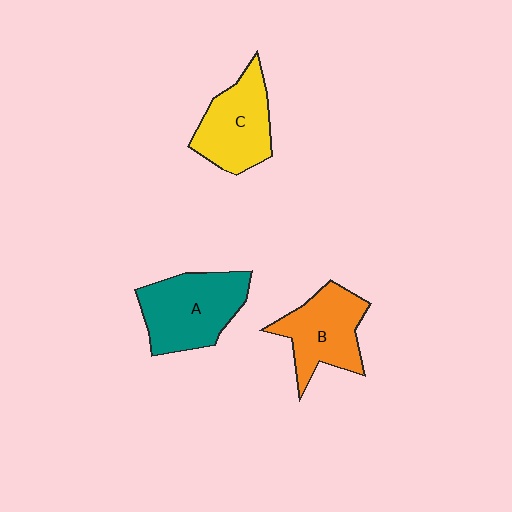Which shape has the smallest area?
Shape C (yellow).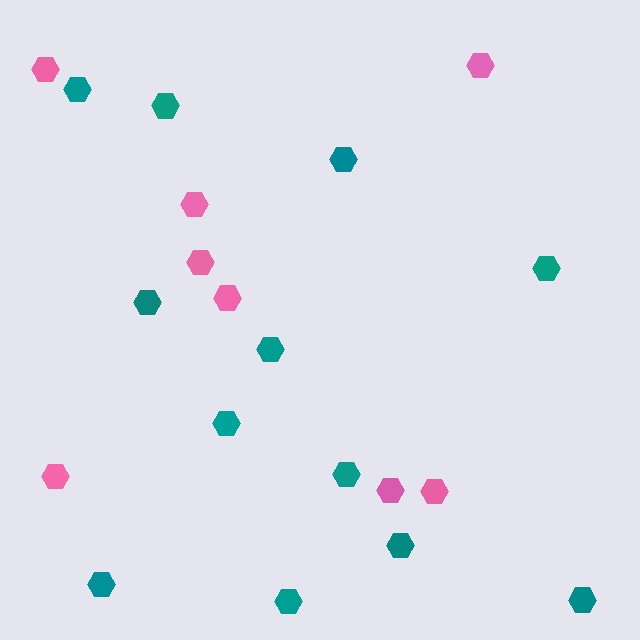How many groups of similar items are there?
There are 2 groups: one group of pink hexagons (8) and one group of teal hexagons (12).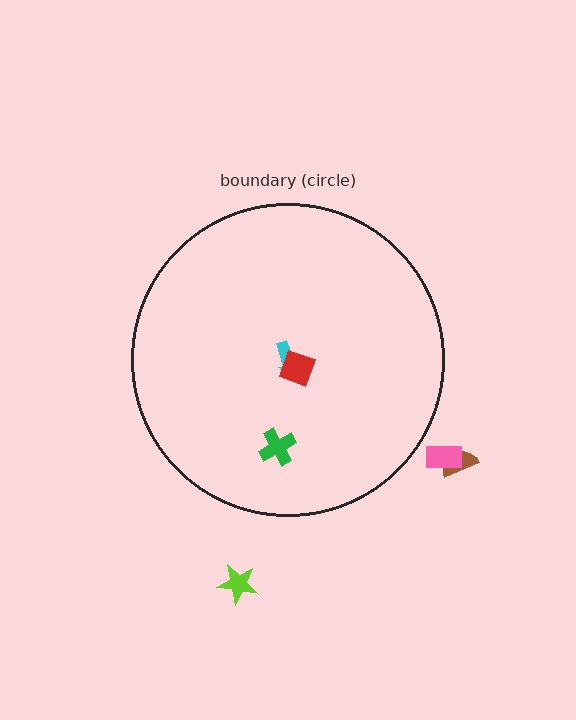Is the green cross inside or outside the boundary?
Inside.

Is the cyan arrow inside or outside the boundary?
Inside.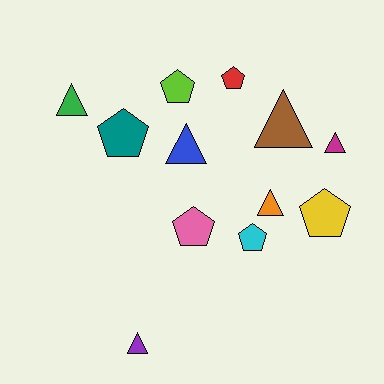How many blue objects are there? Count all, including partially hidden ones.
There is 1 blue object.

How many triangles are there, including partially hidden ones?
There are 6 triangles.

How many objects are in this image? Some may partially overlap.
There are 12 objects.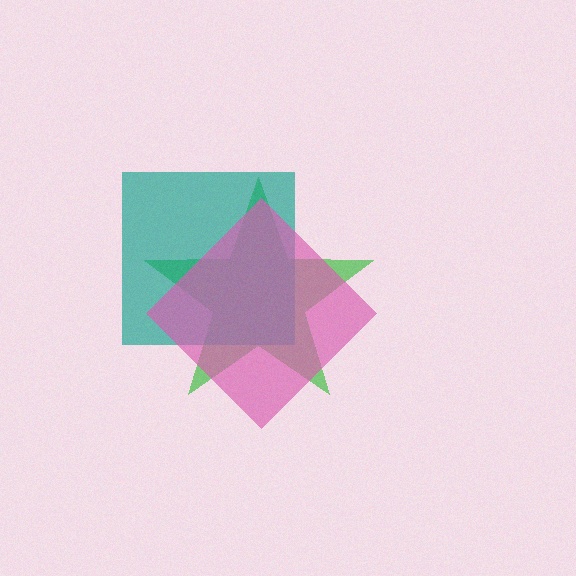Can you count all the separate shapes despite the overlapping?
Yes, there are 3 separate shapes.